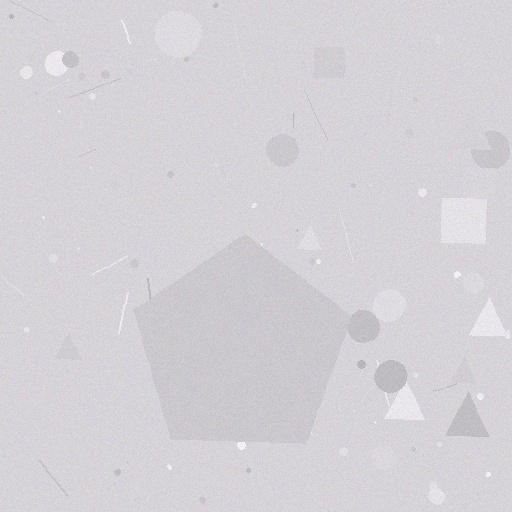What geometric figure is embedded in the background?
A pentagon is embedded in the background.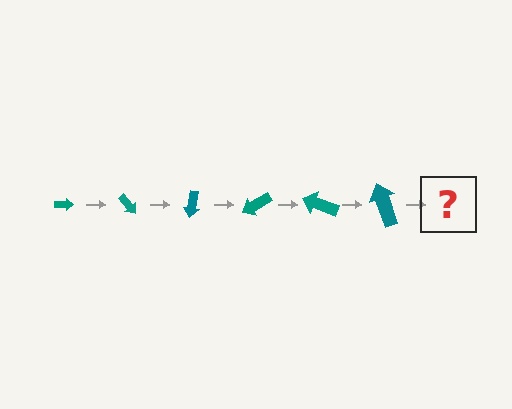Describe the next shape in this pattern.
It should be an arrow, larger than the previous one and rotated 300 degrees from the start.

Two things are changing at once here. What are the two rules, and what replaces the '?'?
The two rules are that the arrow grows larger each step and it rotates 50 degrees each step. The '?' should be an arrow, larger than the previous one and rotated 300 degrees from the start.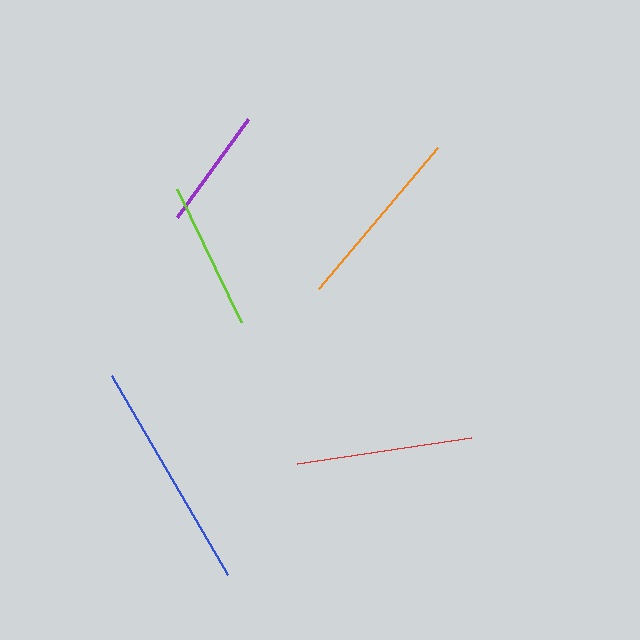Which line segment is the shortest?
The purple line is the shortest at approximately 121 pixels.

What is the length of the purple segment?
The purple segment is approximately 121 pixels long.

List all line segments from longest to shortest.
From longest to shortest: blue, orange, red, lime, purple.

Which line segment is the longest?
The blue line is the longest at approximately 230 pixels.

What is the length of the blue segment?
The blue segment is approximately 230 pixels long.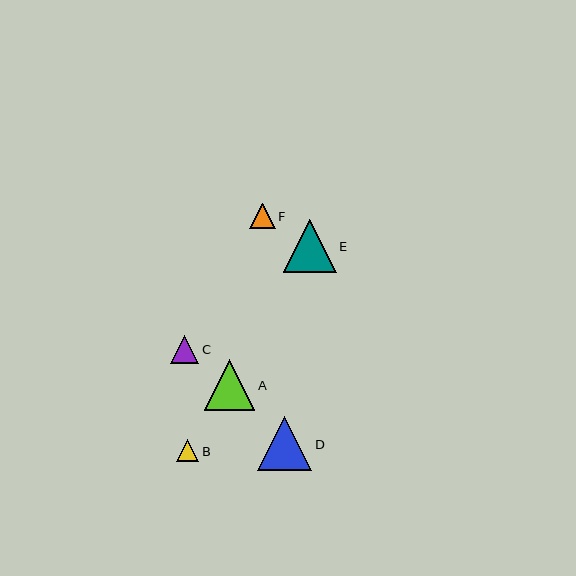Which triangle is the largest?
Triangle D is the largest with a size of approximately 54 pixels.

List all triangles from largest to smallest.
From largest to smallest: D, E, A, C, F, B.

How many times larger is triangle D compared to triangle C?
Triangle D is approximately 1.9 times the size of triangle C.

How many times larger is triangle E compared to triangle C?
Triangle E is approximately 1.9 times the size of triangle C.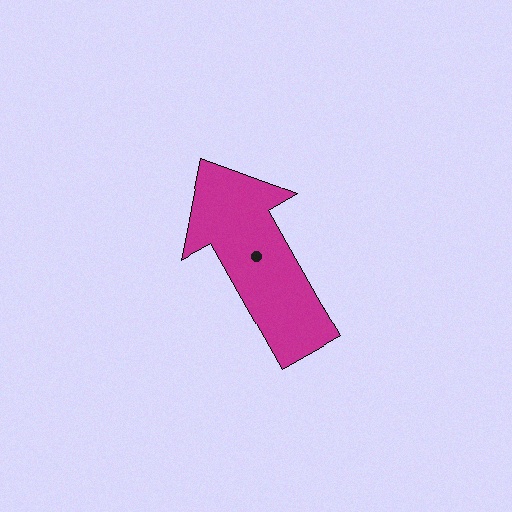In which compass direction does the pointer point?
Northwest.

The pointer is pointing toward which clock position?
Roughly 11 o'clock.